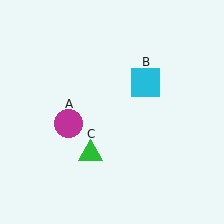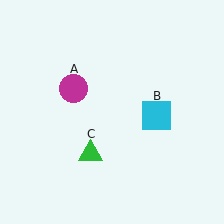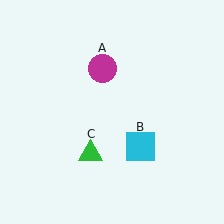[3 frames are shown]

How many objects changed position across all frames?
2 objects changed position: magenta circle (object A), cyan square (object B).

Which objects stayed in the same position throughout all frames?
Green triangle (object C) remained stationary.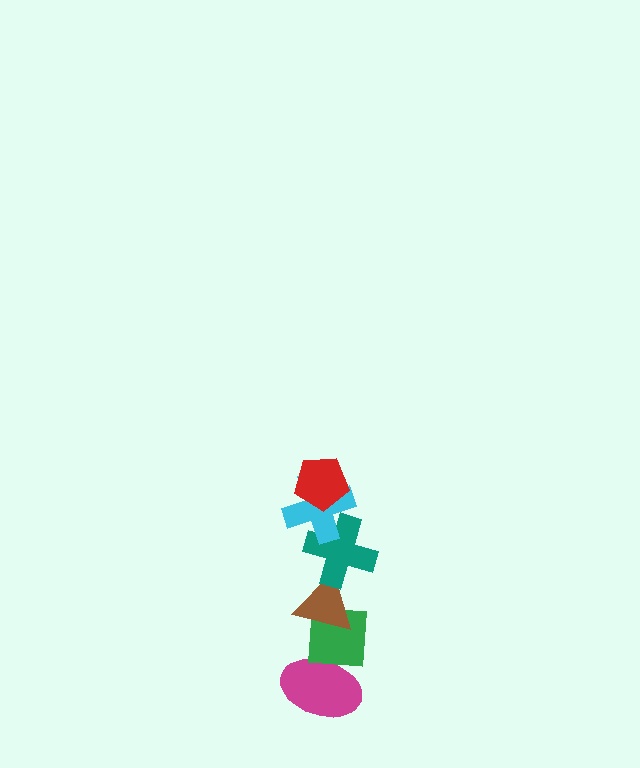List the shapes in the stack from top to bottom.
From top to bottom: the red pentagon, the cyan cross, the teal cross, the brown triangle, the green square, the magenta ellipse.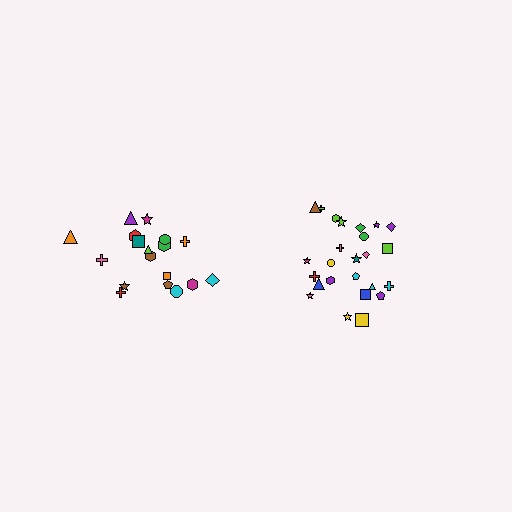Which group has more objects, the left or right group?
The right group.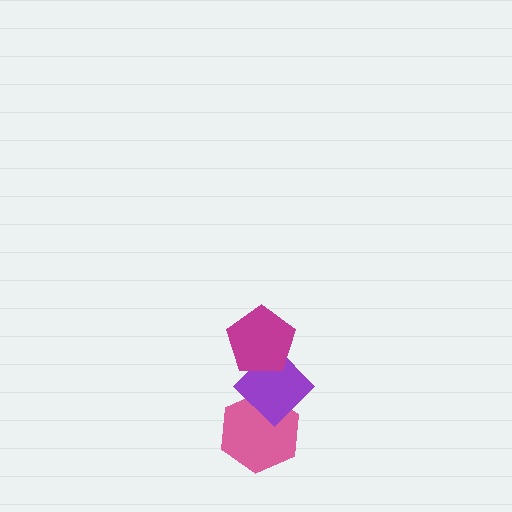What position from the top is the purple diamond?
The purple diamond is 2nd from the top.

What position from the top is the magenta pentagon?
The magenta pentagon is 1st from the top.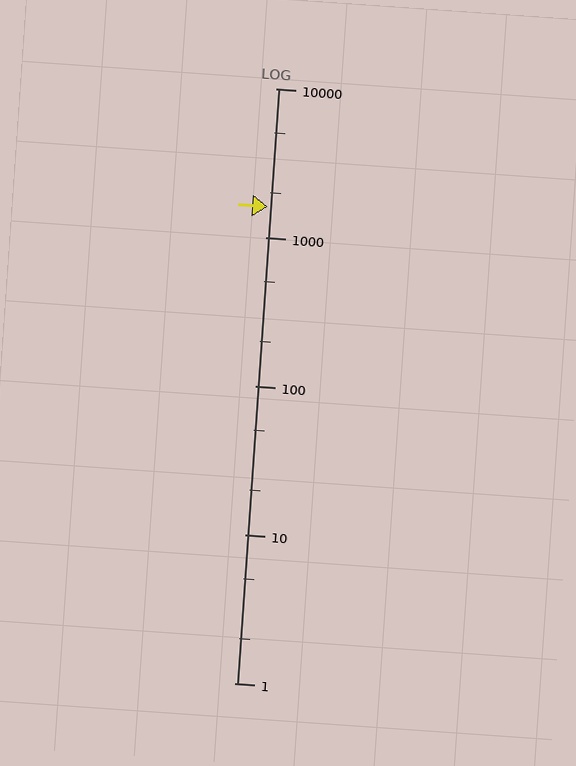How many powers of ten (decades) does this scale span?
The scale spans 4 decades, from 1 to 10000.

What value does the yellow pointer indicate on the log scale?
The pointer indicates approximately 1600.